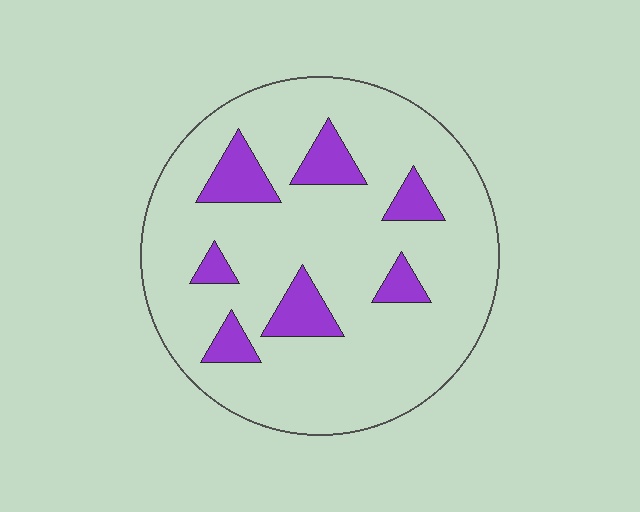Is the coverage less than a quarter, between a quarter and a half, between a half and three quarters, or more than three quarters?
Less than a quarter.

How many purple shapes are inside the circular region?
7.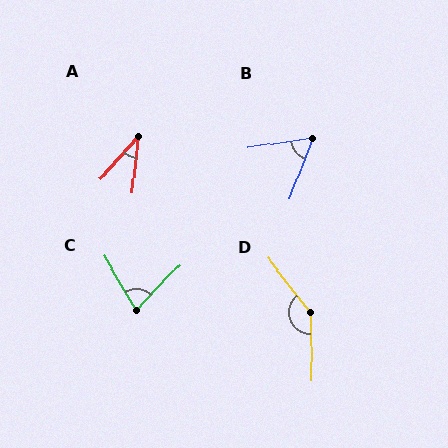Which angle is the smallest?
A, at approximately 36 degrees.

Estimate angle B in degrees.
Approximately 60 degrees.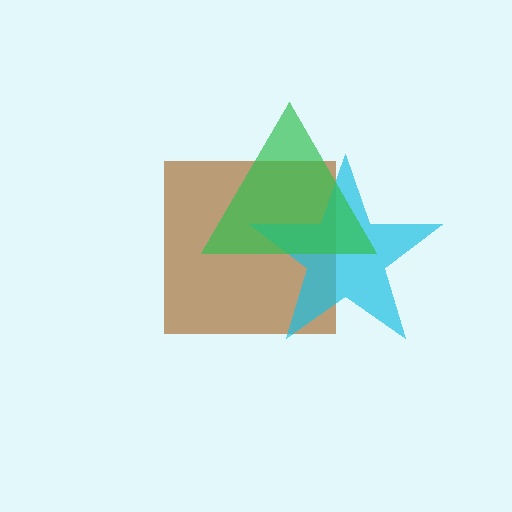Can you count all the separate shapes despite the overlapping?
Yes, there are 3 separate shapes.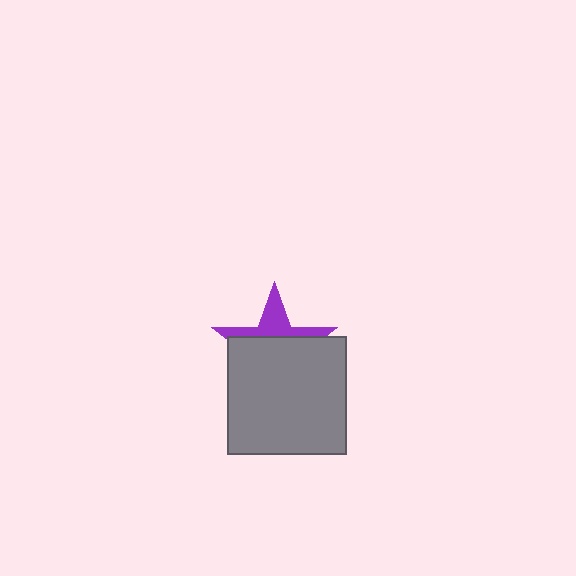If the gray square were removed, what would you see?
You would see the complete purple star.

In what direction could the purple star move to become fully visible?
The purple star could move up. That would shift it out from behind the gray square entirely.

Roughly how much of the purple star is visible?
A small part of it is visible (roughly 33%).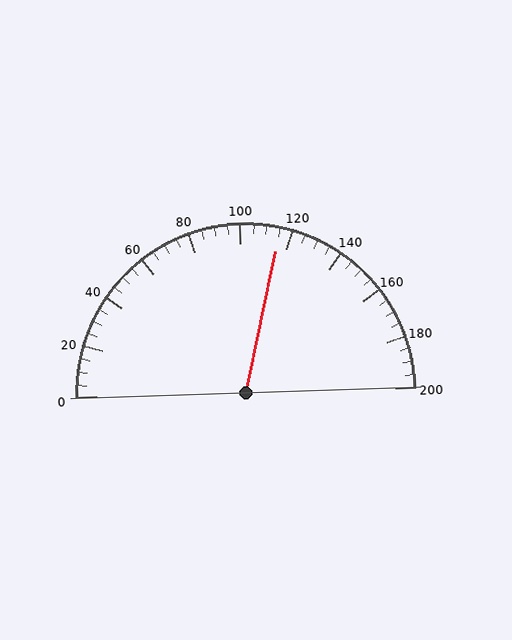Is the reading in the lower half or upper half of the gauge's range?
The reading is in the upper half of the range (0 to 200).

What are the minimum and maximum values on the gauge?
The gauge ranges from 0 to 200.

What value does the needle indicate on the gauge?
The needle indicates approximately 115.